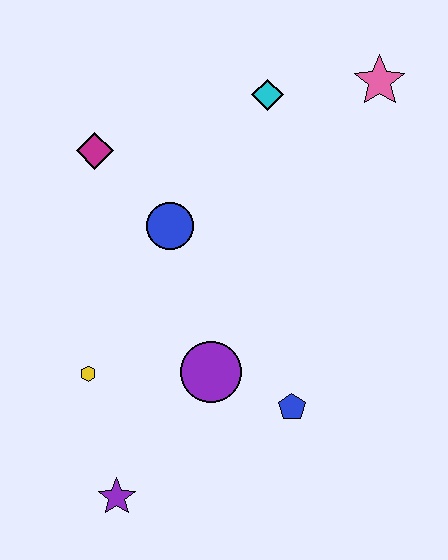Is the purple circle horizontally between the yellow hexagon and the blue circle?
No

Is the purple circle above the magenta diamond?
No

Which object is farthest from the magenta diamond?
The purple star is farthest from the magenta diamond.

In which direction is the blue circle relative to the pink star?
The blue circle is to the left of the pink star.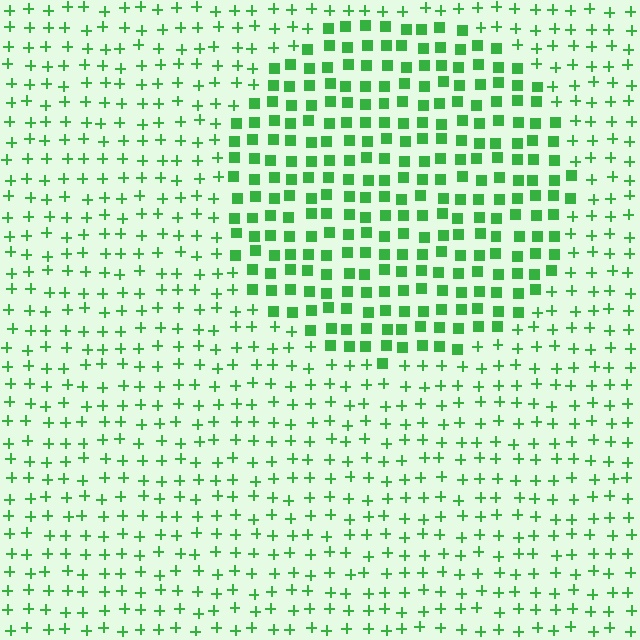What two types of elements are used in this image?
The image uses squares inside the circle region and plus signs outside it.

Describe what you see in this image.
The image is filled with small green elements arranged in a uniform grid. A circle-shaped region contains squares, while the surrounding area contains plus signs. The boundary is defined purely by the change in element shape.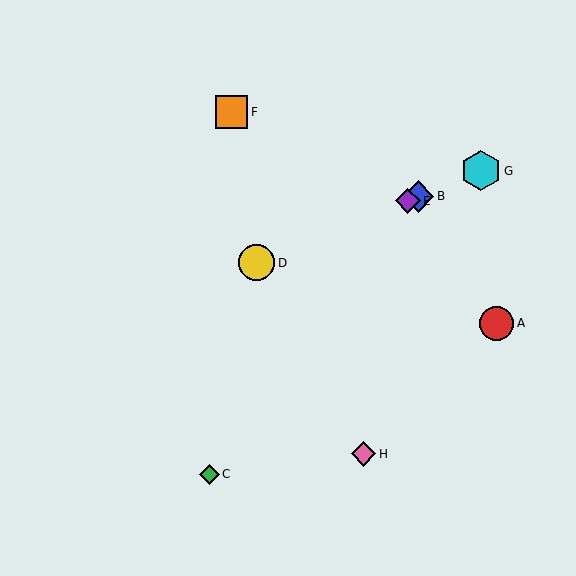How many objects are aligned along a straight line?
4 objects (B, D, E, G) are aligned along a straight line.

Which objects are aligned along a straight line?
Objects B, D, E, G are aligned along a straight line.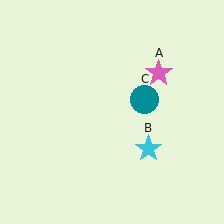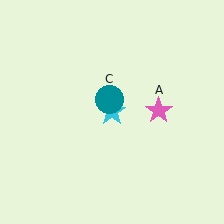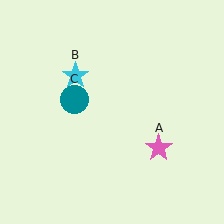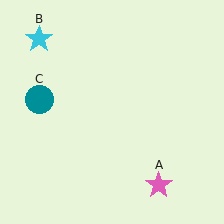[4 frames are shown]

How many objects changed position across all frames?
3 objects changed position: pink star (object A), cyan star (object B), teal circle (object C).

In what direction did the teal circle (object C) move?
The teal circle (object C) moved left.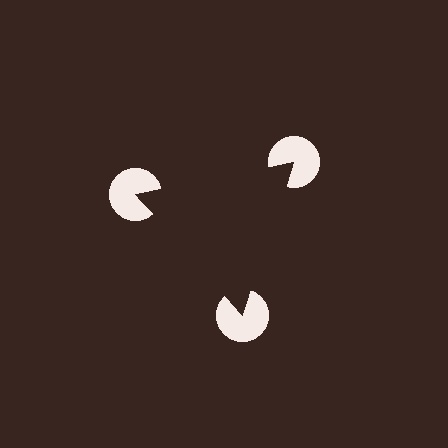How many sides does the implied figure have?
3 sides.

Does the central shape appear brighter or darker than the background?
It typically appears slightly darker than the background, even though no actual brightness change is drawn.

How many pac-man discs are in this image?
There are 3 — one at each vertex of the illusory triangle.